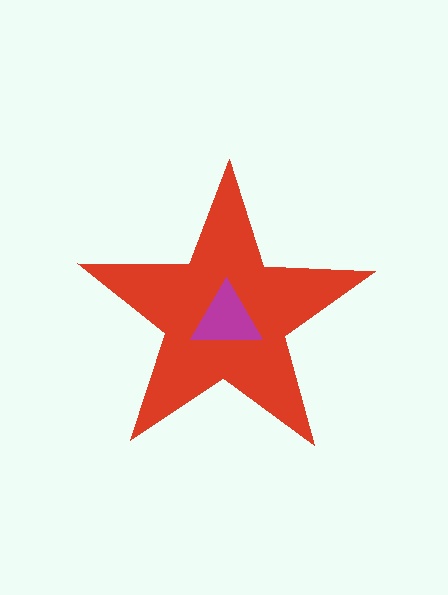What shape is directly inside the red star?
The magenta triangle.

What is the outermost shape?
The red star.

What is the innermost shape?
The magenta triangle.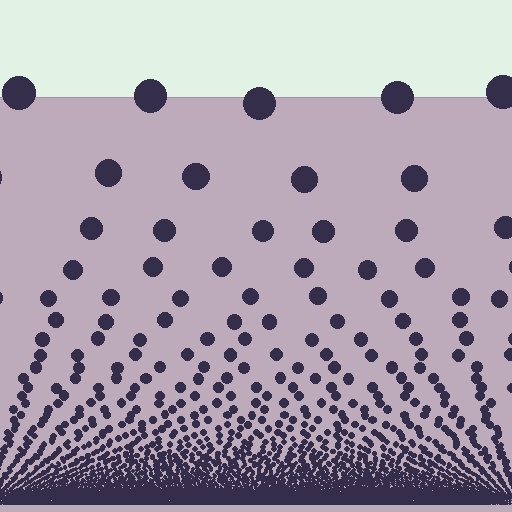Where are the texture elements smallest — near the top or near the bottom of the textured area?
Near the bottom.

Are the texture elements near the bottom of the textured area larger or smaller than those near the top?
Smaller. The gradient is inverted — elements near the bottom are smaller and denser.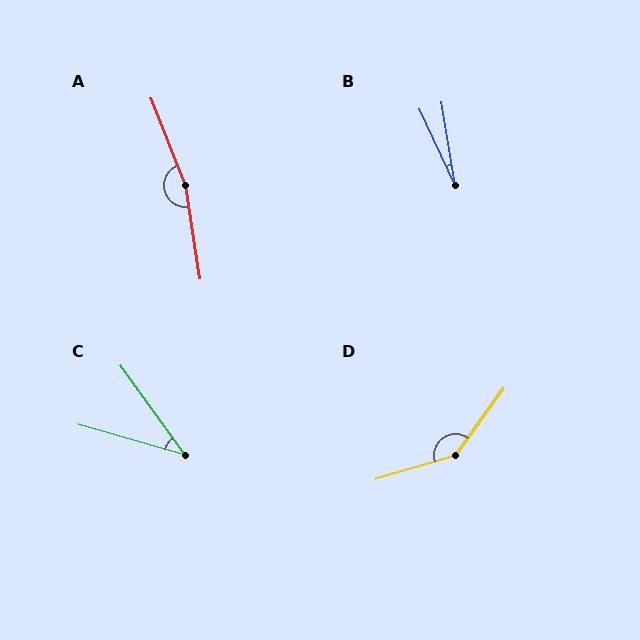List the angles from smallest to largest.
B (16°), C (38°), D (142°), A (167°).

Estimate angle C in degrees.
Approximately 38 degrees.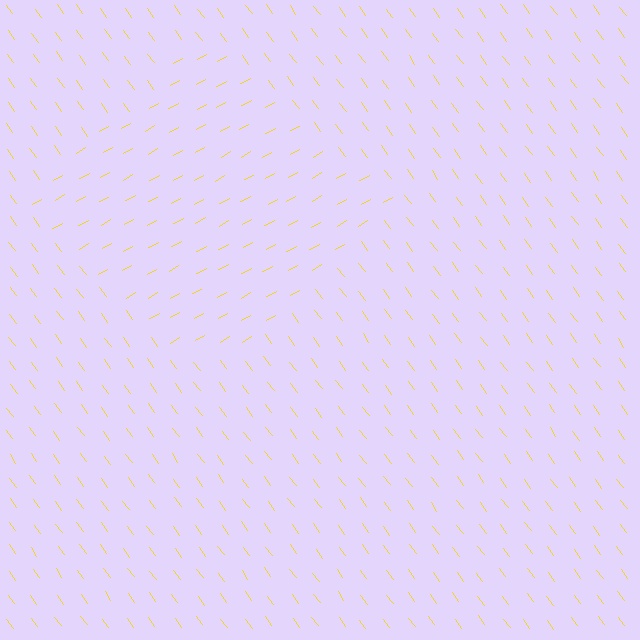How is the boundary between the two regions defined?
The boundary is defined purely by a change in line orientation (approximately 83 degrees difference). All lines are the same color and thickness.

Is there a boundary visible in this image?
Yes, there is a texture boundary formed by a change in line orientation.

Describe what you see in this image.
The image is filled with small yellow line segments. A diamond region in the image has lines oriented differently from the surrounding lines, creating a visible texture boundary.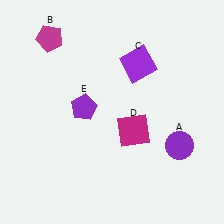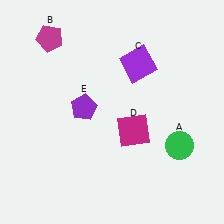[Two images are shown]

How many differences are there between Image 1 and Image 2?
There is 1 difference between the two images.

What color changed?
The circle (A) changed from purple in Image 1 to green in Image 2.